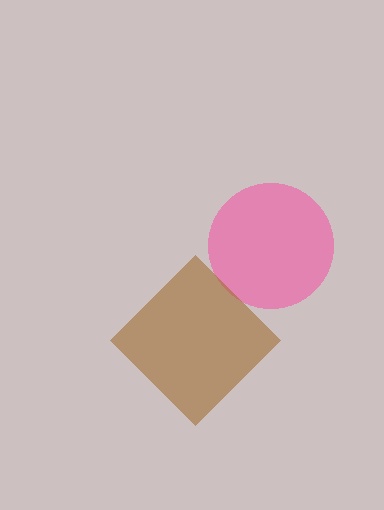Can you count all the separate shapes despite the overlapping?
Yes, there are 2 separate shapes.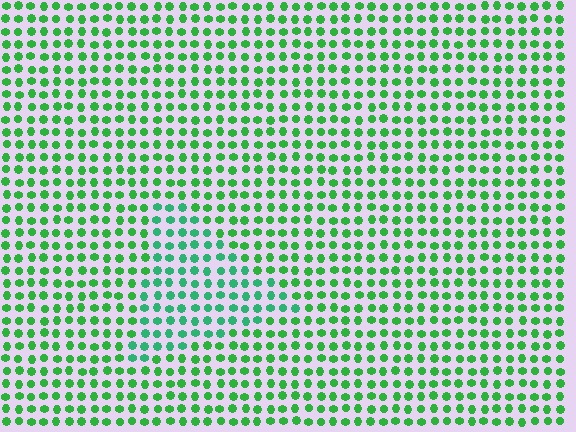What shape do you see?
I see a triangle.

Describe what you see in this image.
The image is filled with small green elements in a uniform arrangement. A triangle-shaped region is visible where the elements are tinted to a slightly different hue, forming a subtle color boundary.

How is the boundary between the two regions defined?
The boundary is defined purely by a slight shift in hue (about 25 degrees). Spacing, size, and orientation are identical on both sides.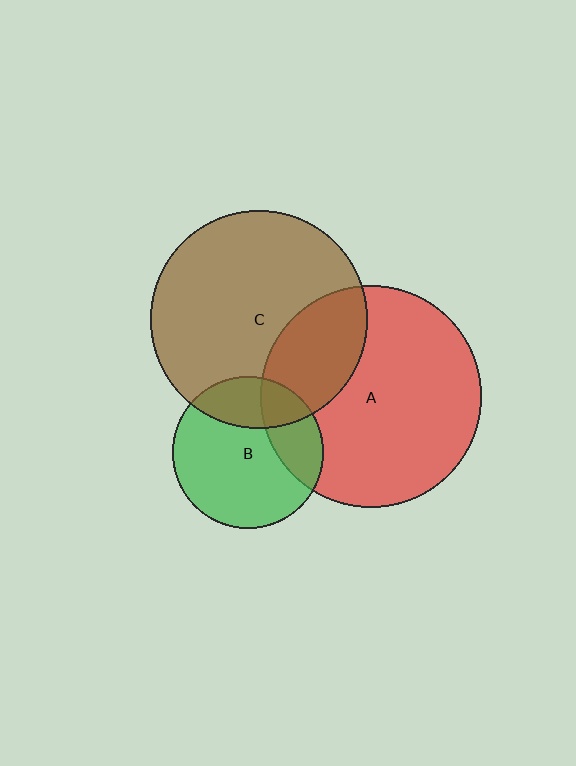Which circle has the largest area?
Circle A (red).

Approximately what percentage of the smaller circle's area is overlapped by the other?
Approximately 25%.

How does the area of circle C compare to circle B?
Approximately 2.1 times.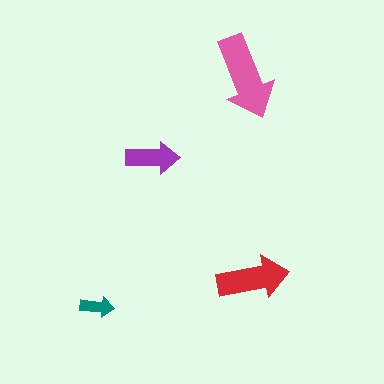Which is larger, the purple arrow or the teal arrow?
The purple one.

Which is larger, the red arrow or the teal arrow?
The red one.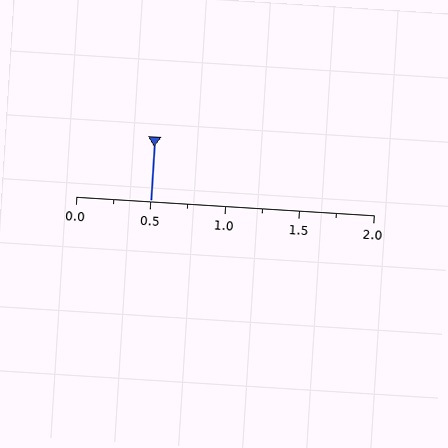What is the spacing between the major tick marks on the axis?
The major ticks are spaced 0.5 apart.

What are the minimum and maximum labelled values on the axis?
The axis runs from 0.0 to 2.0.